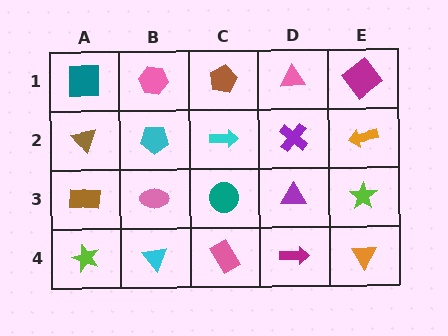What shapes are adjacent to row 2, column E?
A magenta diamond (row 1, column E), a lime star (row 3, column E), a purple cross (row 2, column D).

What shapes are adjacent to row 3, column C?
A cyan arrow (row 2, column C), a pink rectangle (row 4, column C), a pink ellipse (row 3, column B), a purple triangle (row 3, column D).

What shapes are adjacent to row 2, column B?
A pink hexagon (row 1, column B), a pink ellipse (row 3, column B), a brown triangle (row 2, column A), a cyan arrow (row 2, column C).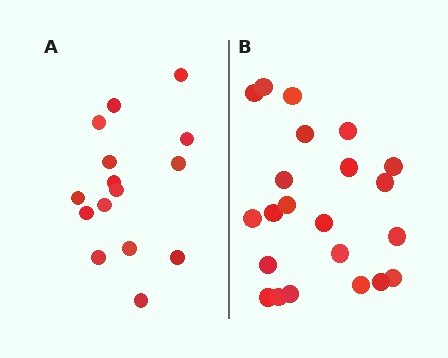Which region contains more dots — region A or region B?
Region B (the right region) has more dots.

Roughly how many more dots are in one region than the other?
Region B has roughly 8 or so more dots than region A.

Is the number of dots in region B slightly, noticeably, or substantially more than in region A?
Region B has substantially more. The ratio is roughly 1.5 to 1.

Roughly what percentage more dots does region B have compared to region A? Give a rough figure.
About 45% more.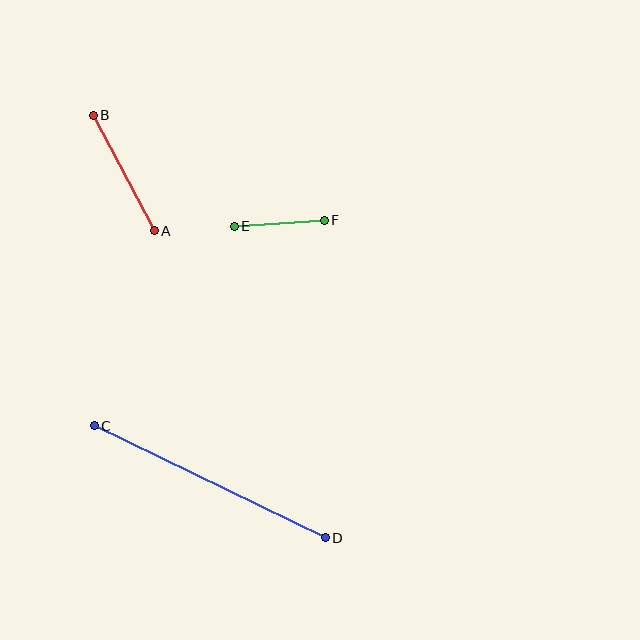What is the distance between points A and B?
The distance is approximately 131 pixels.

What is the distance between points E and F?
The distance is approximately 90 pixels.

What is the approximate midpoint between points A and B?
The midpoint is at approximately (124, 173) pixels.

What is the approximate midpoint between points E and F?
The midpoint is at approximately (279, 223) pixels.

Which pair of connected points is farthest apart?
Points C and D are farthest apart.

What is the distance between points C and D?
The distance is approximately 257 pixels.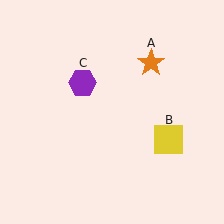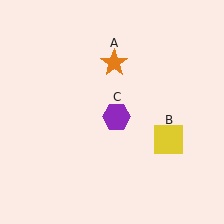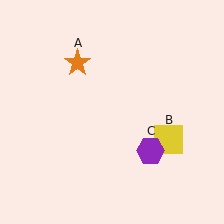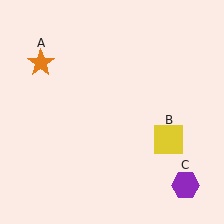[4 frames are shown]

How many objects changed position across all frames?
2 objects changed position: orange star (object A), purple hexagon (object C).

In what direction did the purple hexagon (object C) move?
The purple hexagon (object C) moved down and to the right.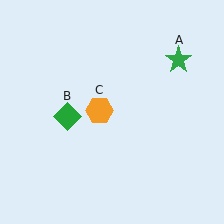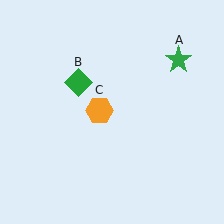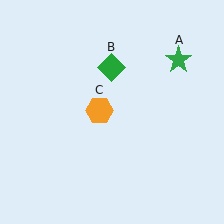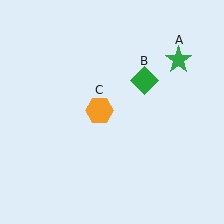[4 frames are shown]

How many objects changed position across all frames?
1 object changed position: green diamond (object B).